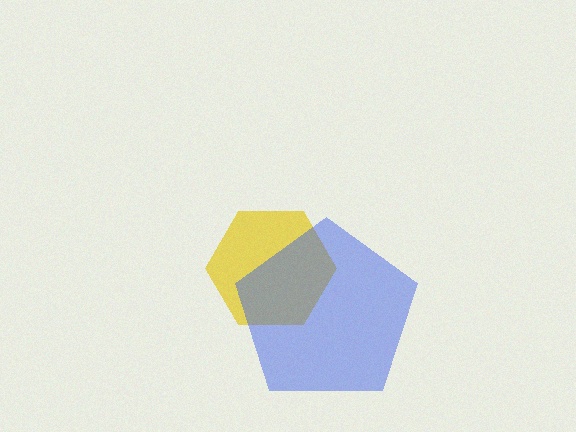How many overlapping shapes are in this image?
There are 2 overlapping shapes in the image.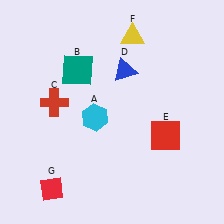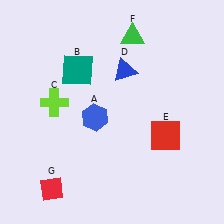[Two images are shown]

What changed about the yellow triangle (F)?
In Image 1, F is yellow. In Image 2, it changed to green.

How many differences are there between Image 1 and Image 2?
There are 3 differences between the two images.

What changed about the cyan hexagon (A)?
In Image 1, A is cyan. In Image 2, it changed to blue.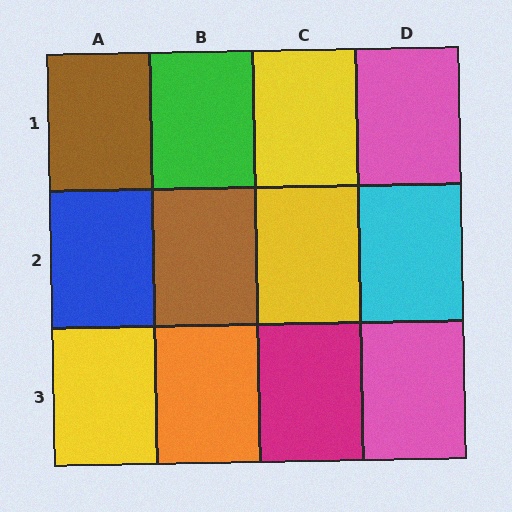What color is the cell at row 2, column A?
Blue.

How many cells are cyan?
1 cell is cyan.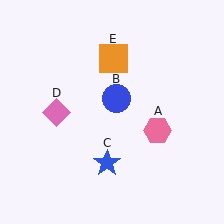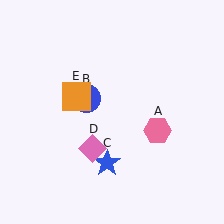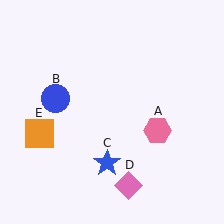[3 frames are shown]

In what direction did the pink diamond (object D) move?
The pink diamond (object D) moved down and to the right.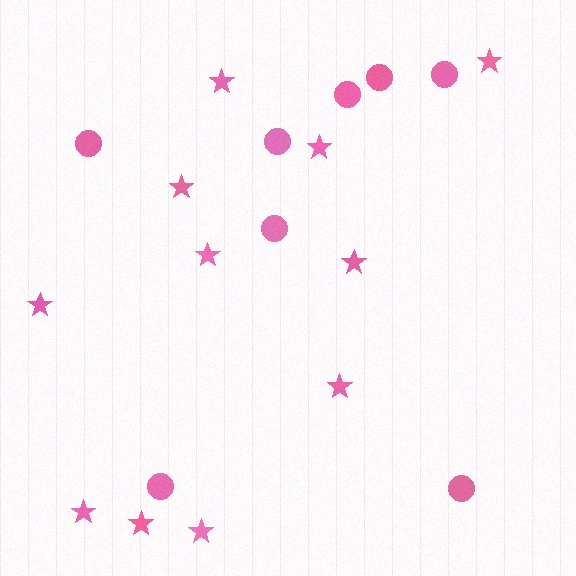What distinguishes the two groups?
There are 2 groups: one group of circles (8) and one group of stars (11).